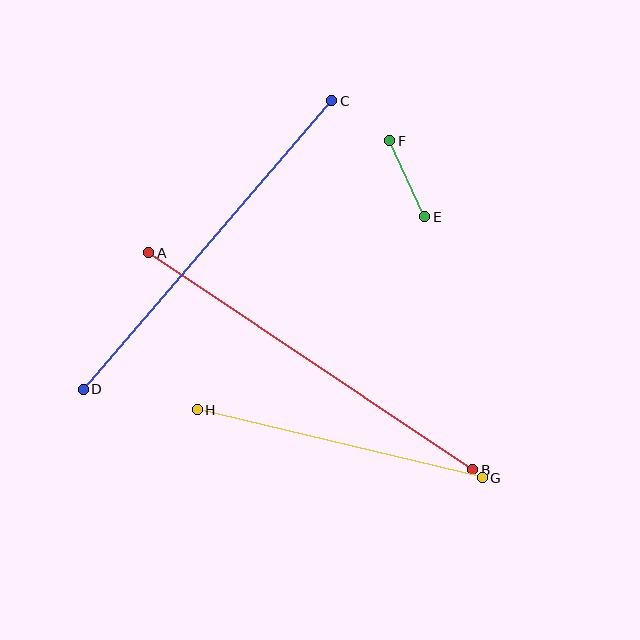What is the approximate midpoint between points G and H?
The midpoint is at approximately (340, 444) pixels.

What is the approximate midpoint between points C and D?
The midpoint is at approximately (207, 245) pixels.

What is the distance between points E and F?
The distance is approximately 84 pixels.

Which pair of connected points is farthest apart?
Points A and B are farthest apart.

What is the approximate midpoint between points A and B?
The midpoint is at approximately (311, 361) pixels.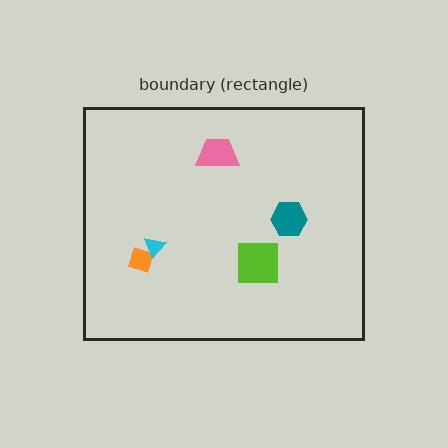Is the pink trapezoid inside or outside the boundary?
Inside.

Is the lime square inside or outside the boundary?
Inside.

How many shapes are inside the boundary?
5 inside, 0 outside.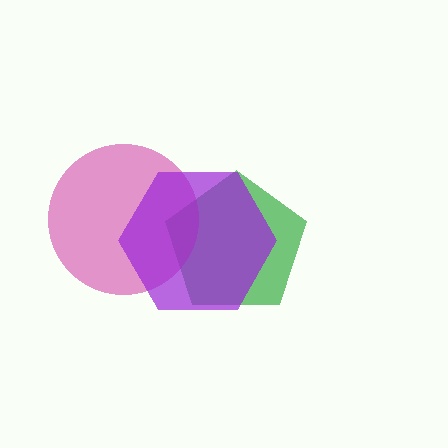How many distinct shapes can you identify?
There are 3 distinct shapes: a green pentagon, a magenta circle, a purple hexagon.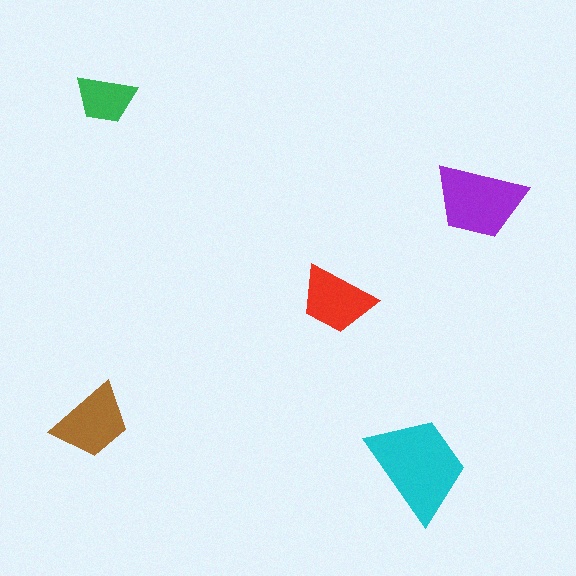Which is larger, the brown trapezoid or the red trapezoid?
The brown one.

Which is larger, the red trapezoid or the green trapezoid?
The red one.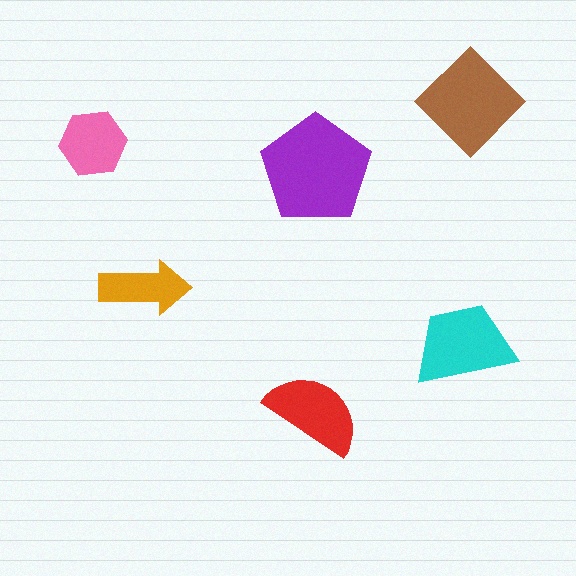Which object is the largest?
The purple pentagon.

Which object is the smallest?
The orange arrow.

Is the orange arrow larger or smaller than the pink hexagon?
Smaller.